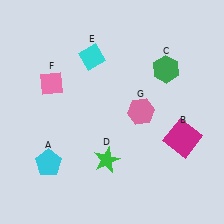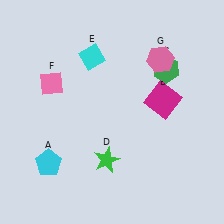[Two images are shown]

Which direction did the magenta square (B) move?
The magenta square (B) moved up.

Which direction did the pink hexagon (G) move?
The pink hexagon (G) moved up.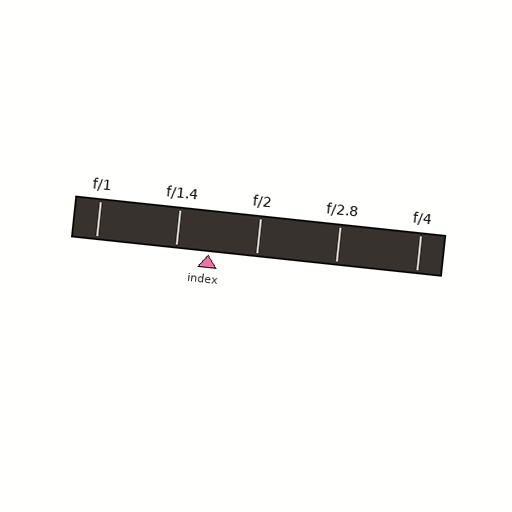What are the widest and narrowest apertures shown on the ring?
The widest aperture shown is f/1 and the narrowest is f/4.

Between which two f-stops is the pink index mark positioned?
The index mark is between f/1.4 and f/2.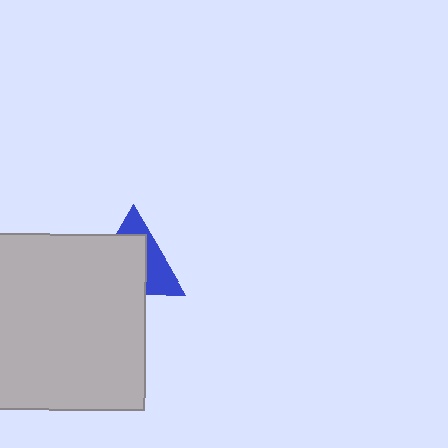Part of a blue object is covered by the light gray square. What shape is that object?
It is a triangle.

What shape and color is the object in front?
The object in front is a light gray square.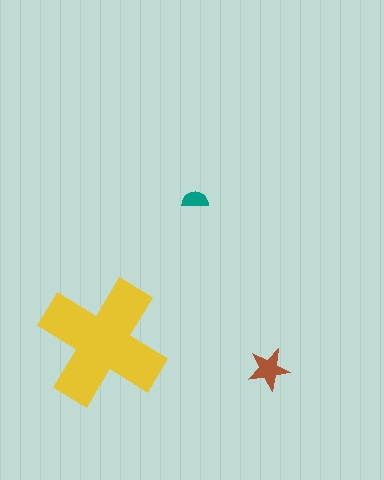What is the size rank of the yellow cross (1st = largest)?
1st.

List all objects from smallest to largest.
The teal semicircle, the brown star, the yellow cross.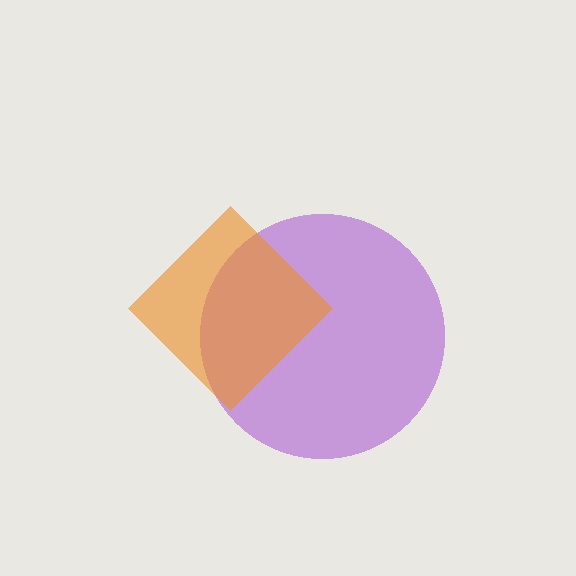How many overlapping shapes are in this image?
There are 2 overlapping shapes in the image.